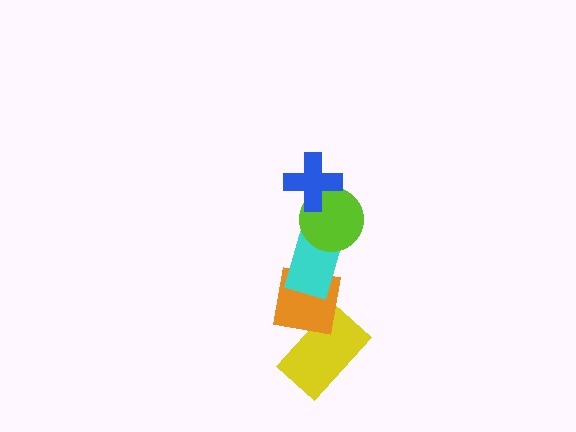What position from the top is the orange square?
The orange square is 4th from the top.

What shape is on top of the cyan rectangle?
The lime circle is on top of the cyan rectangle.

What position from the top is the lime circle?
The lime circle is 2nd from the top.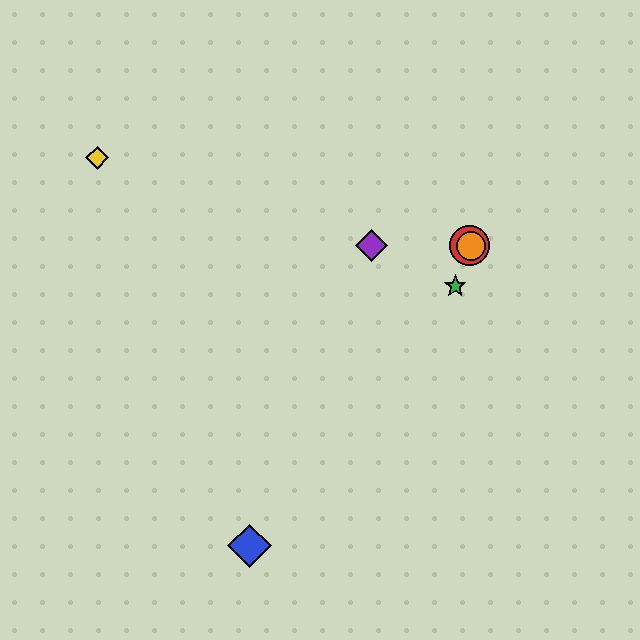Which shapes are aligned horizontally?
The red circle, the purple diamond, the orange circle are aligned horizontally.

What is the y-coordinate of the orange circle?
The orange circle is at y≈246.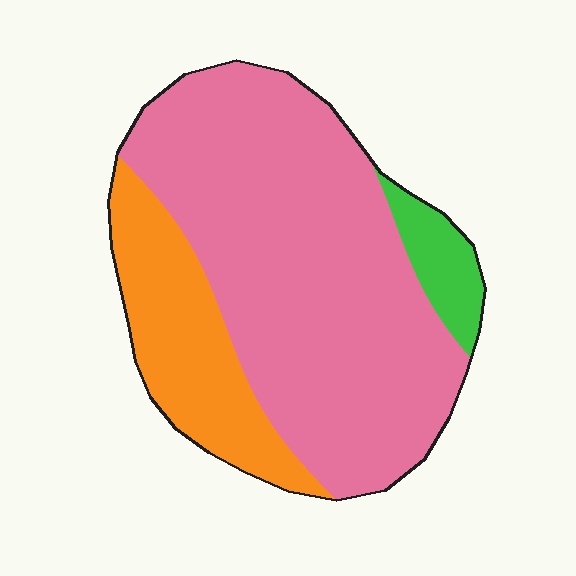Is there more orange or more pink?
Pink.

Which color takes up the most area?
Pink, at roughly 70%.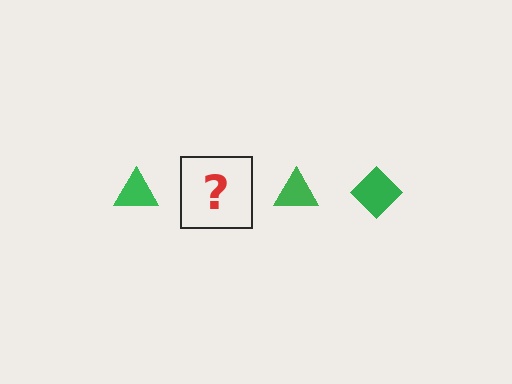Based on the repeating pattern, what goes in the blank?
The blank should be a green diamond.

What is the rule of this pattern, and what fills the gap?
The rule is that the pattern cycles through triangle, diamond shapes in green. The gap should be filled with a green diamond.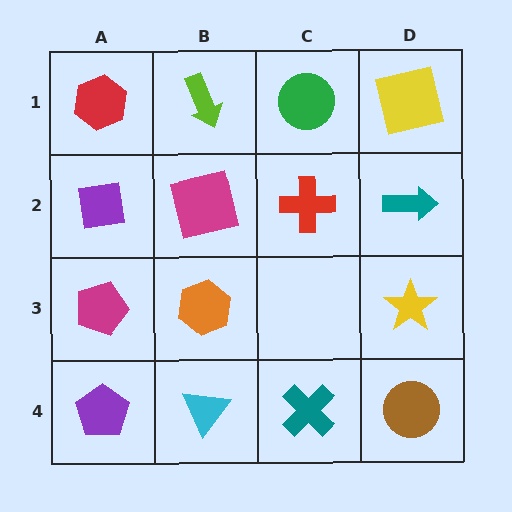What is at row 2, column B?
A magenta square.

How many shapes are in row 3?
3 shapes.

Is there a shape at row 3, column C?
No, that cell is empty.